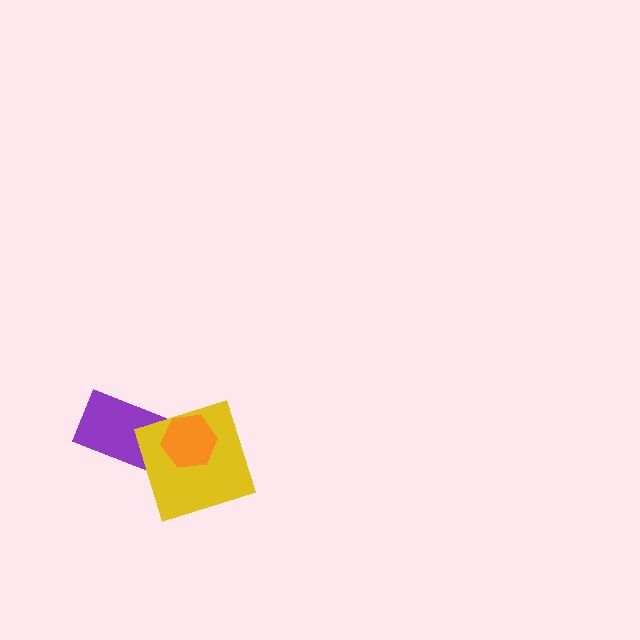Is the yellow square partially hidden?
Yes, it is partially covered by another shape.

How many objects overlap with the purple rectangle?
2 objects overlap with the purple rectangle.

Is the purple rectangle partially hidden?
Yes, it is partially covered by another shape.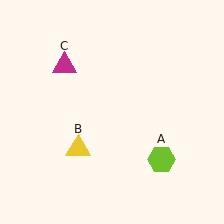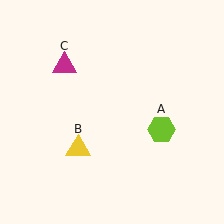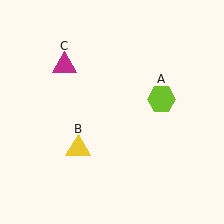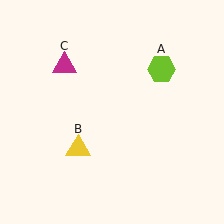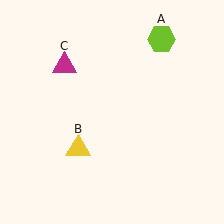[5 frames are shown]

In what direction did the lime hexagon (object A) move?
The lime hexagon (object A) moved up.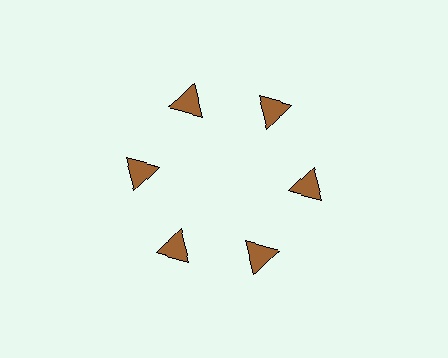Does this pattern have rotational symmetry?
Yes, this pattern has 6-fold rotational symmetry. It looks the same after rotating 60 degrees around the center.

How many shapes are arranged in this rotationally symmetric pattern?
There are 6 shapes, arranged in 6 groups of 1.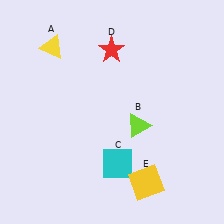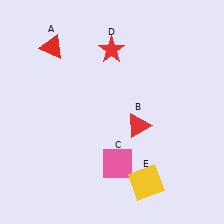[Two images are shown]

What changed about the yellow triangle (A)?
In Image 1, A is yellow. In Image 2, it changed to red.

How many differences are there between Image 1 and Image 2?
There are 3 differences between the two images.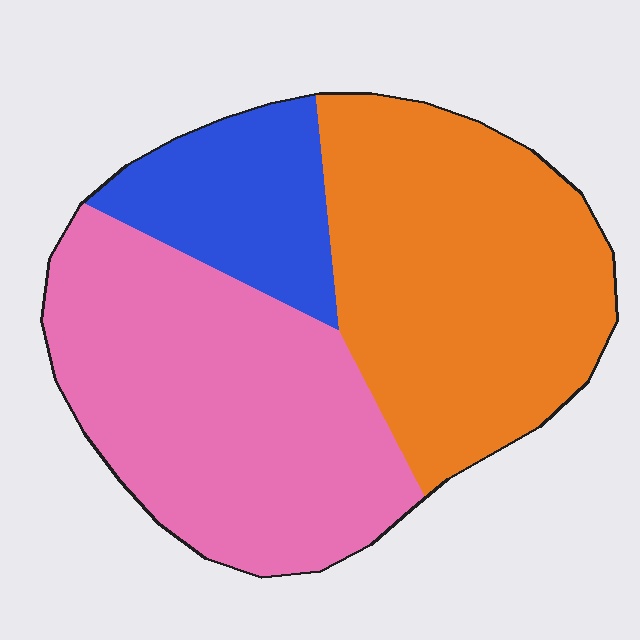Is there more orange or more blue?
Orange.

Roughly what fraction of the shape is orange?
Orange takes up about two fifths (2/5) of the shape.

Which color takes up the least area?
Blue, at roughly 15%.